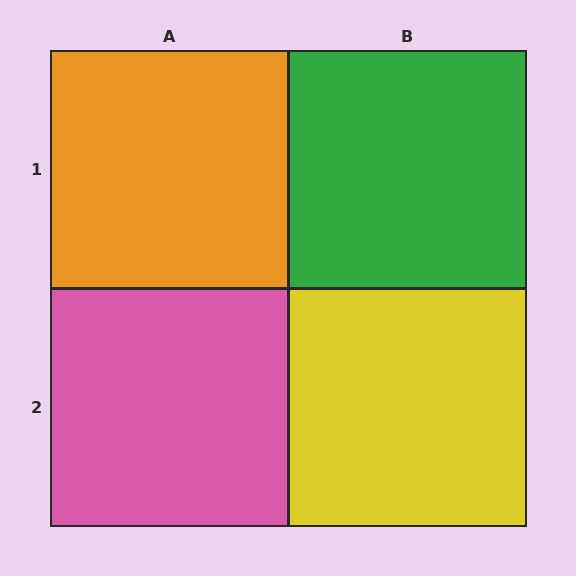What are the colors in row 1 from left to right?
Orange, green.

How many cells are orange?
1 cell is orange.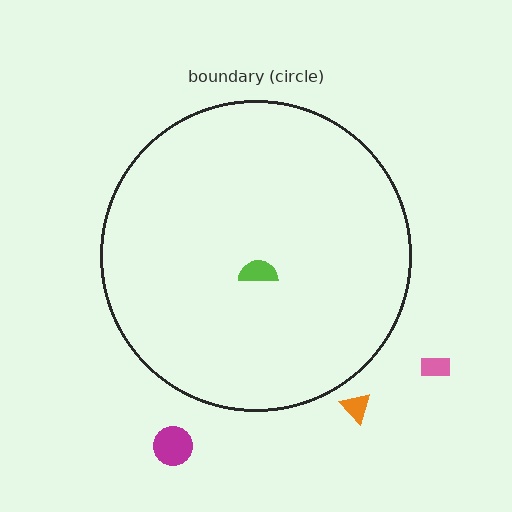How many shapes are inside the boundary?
1 inside, 3 outside.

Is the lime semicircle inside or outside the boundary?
Inside.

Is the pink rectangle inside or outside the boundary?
Outside.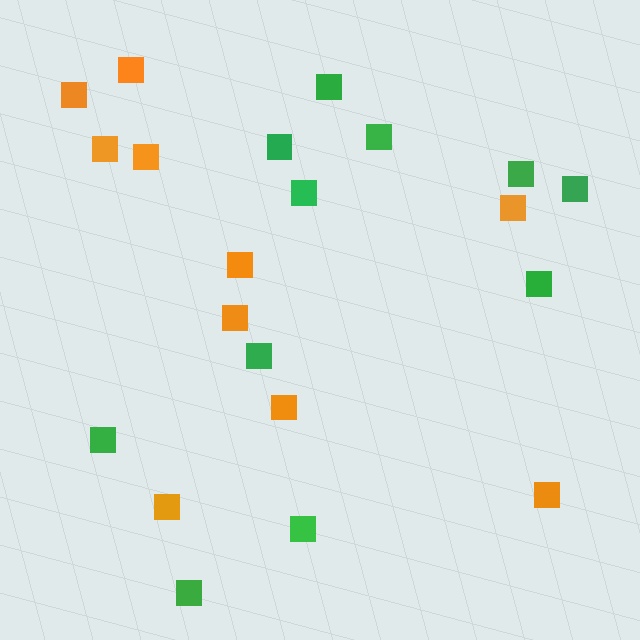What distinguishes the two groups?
There are 2 groups: one group of orange squares (10) and one group of green squares (11).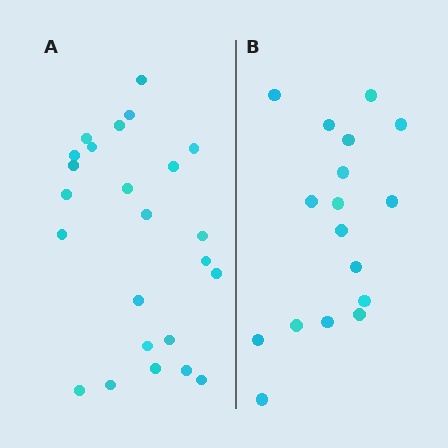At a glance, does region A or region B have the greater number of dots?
Region A (the left region) has more dots.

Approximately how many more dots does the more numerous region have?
Region A has roughly 8 or so more dots than region B.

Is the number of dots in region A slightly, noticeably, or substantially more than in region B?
Region A has noticeably more, but not dramatically so. The ratio is roughly 1.4 to 1.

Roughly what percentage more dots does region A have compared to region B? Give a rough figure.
About 40% more.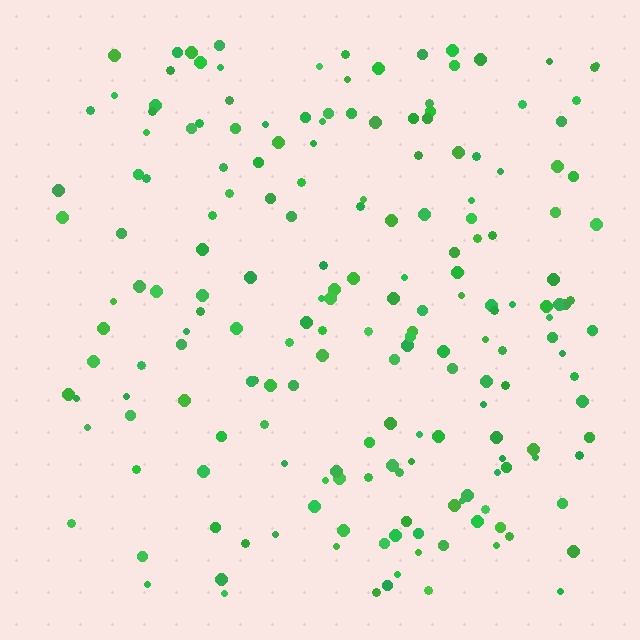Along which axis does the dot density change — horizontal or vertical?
Horizontal.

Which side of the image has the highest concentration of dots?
The right.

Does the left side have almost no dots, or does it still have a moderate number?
Still a moderate number, just noticeably fewer than the right.